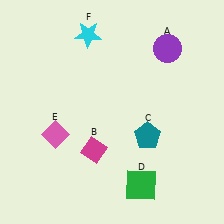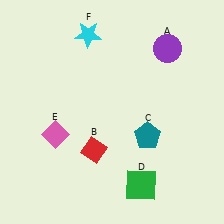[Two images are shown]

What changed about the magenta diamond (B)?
In Image 1, B is magenta. In Image 2, it changed to red.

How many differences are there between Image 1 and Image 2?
There is 1 difference between the two images.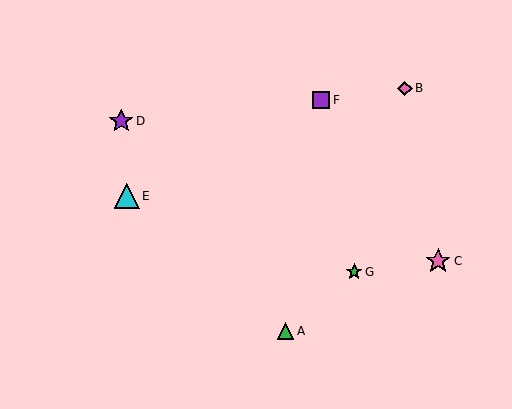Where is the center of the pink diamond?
The center of the pink diamond is at (405, 88).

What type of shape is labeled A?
Shape A is a green triangle.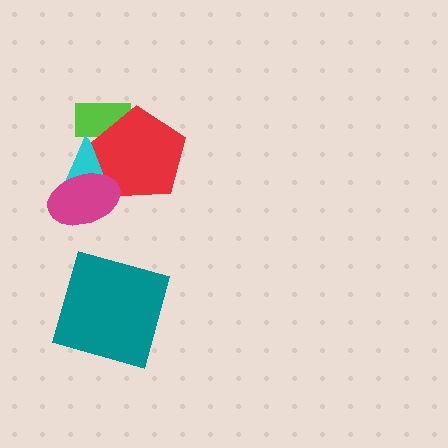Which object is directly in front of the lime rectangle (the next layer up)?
The cyan triangle is directly in front of the lime rectangle.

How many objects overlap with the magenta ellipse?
2 objects overlap with the magenta ellipse.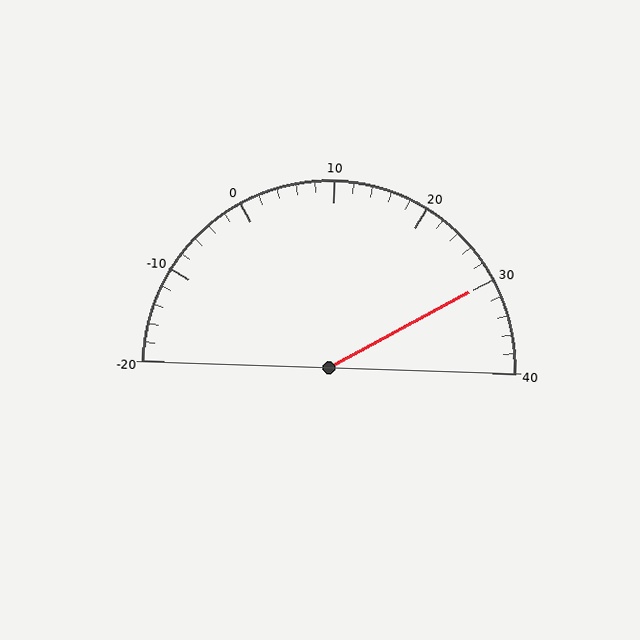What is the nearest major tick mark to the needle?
The nearest major tick mark is 30.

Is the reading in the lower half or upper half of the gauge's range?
The reading is in the upper half of the range (-20 to 40).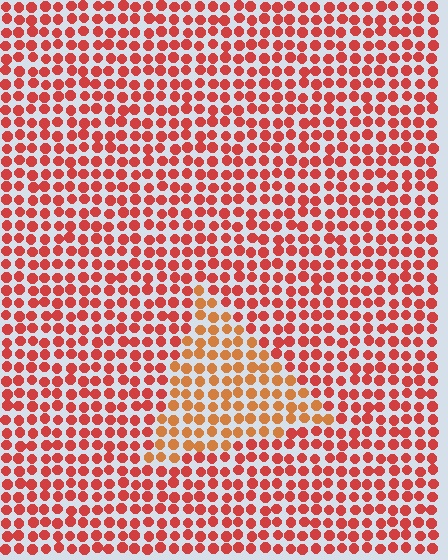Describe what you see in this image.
The image is filled with small red elements in a uniform arrangement. A triangle-shaped region is visible where the elements are tinted to a slightly different hue, forming a subtle color boundary.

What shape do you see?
I see a triangle.